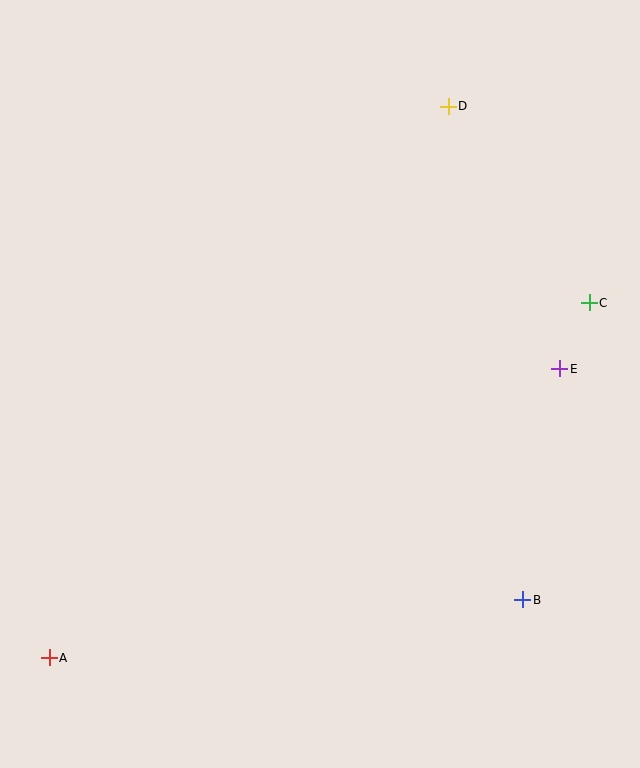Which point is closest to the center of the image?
Point E at (560, 369) is closest to the center.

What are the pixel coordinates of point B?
Point B is at (523, 600).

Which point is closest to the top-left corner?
Point D is closest to the top-left corner.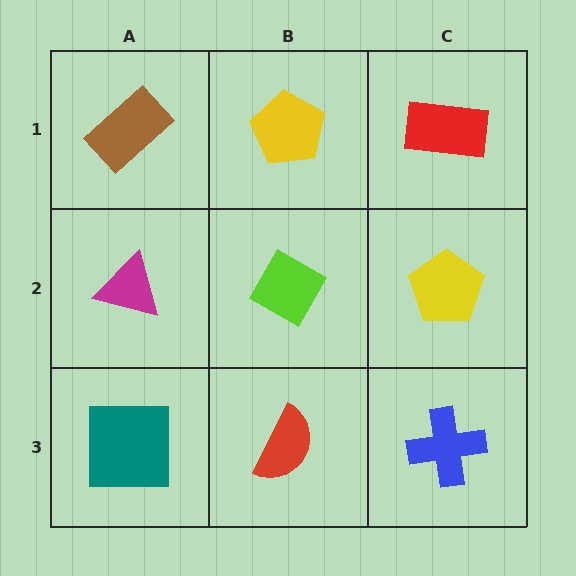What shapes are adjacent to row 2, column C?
A red rectangle (row 1, column C), a blue cross (row 3, column C), a lime diamond (row 2, column B).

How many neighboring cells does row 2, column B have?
4.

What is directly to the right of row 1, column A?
A yellow pentagon.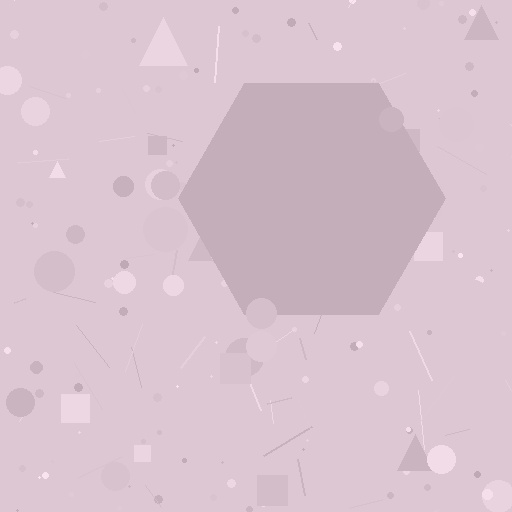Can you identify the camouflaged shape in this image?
The camouflaged shape is a hexagon.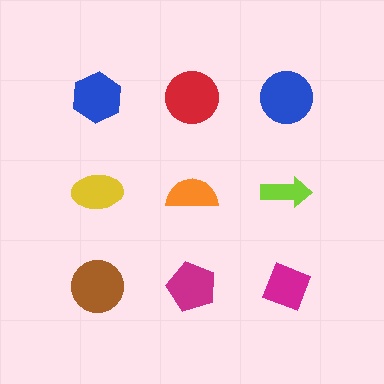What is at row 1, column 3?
A blue circle.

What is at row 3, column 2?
A magenta pentagon.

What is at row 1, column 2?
A red circle.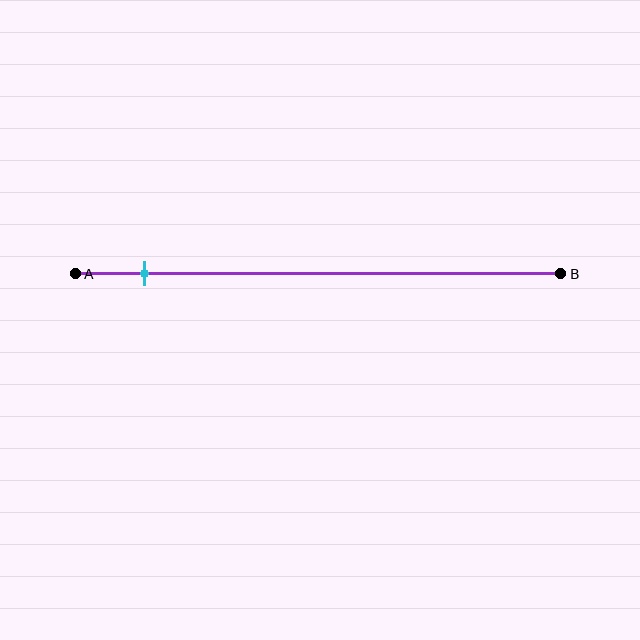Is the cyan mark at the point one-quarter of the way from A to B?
No, the mark is at about 15% from A, not at the 25% one-quarter point.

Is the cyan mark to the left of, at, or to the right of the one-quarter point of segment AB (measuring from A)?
The cyan mark is to the left of the one-quarter point of segment AB.